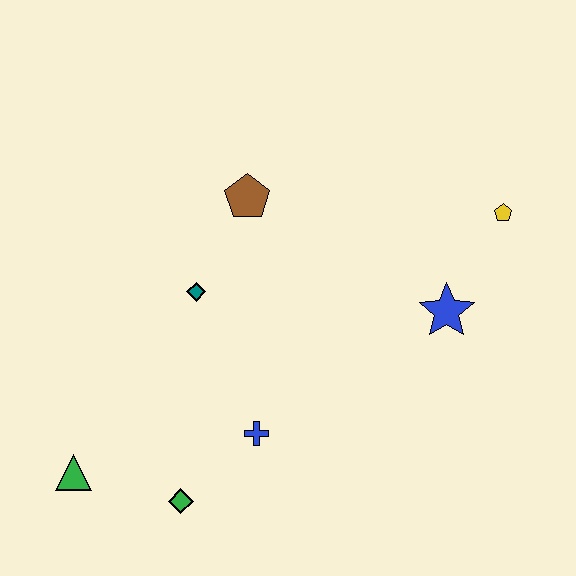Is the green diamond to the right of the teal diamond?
No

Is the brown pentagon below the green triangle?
No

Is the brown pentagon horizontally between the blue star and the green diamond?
Yes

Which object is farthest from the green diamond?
The yellow pentagon is farthest from the green diamond.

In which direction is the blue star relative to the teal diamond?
The blue star is to the right of the teal diamond.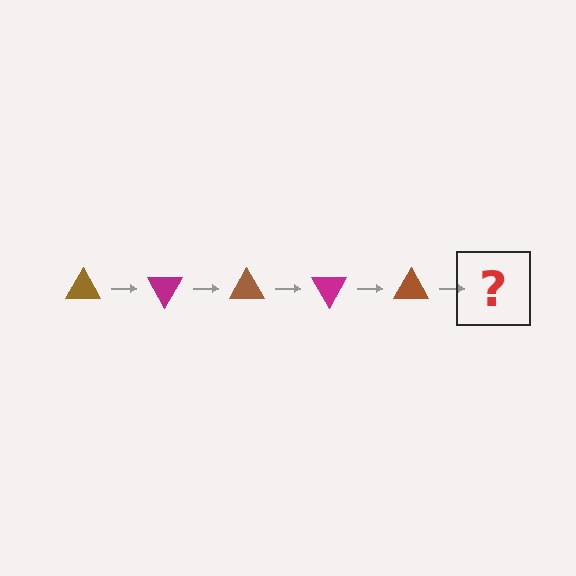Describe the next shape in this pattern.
It should be a magenta triangle, rotated 300 degrees from the start.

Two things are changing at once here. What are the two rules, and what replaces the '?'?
The two rules are that it rotates 60 degrees each step and the color cycles through brown and magenta. The '?' should be a magenta triangle, rotated 300 degrees from the start.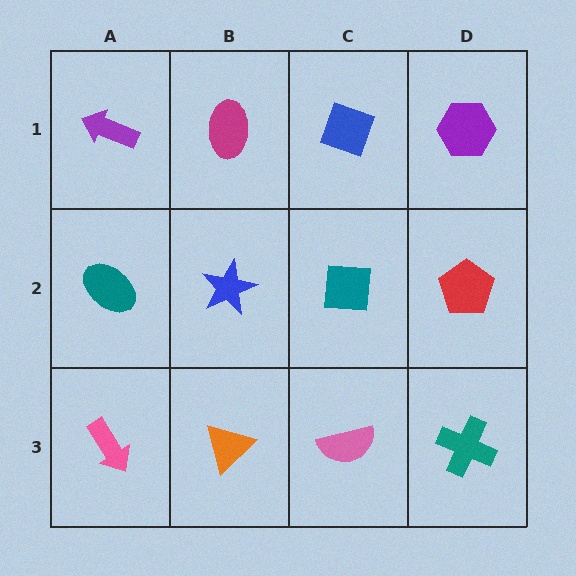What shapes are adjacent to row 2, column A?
A purple arrow (row 1, column A), a pink arrow (row 3, column A), a blue star (row 2, column B).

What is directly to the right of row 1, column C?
A purple hexagon.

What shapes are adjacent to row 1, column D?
A red pentagon (row 2, column D), a blue diamond (row 1, column C).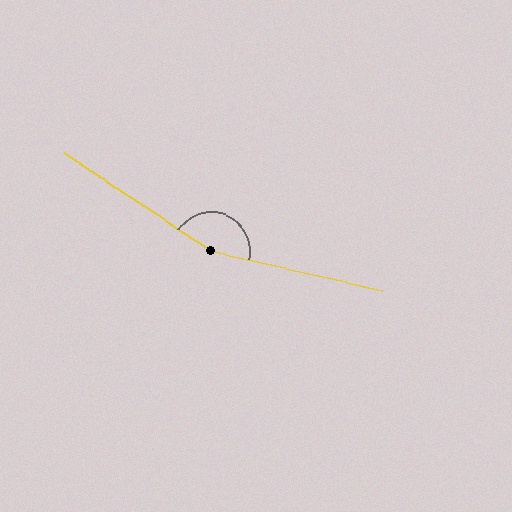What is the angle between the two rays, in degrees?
Approximately 159 degrees.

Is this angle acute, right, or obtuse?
It is obtuse.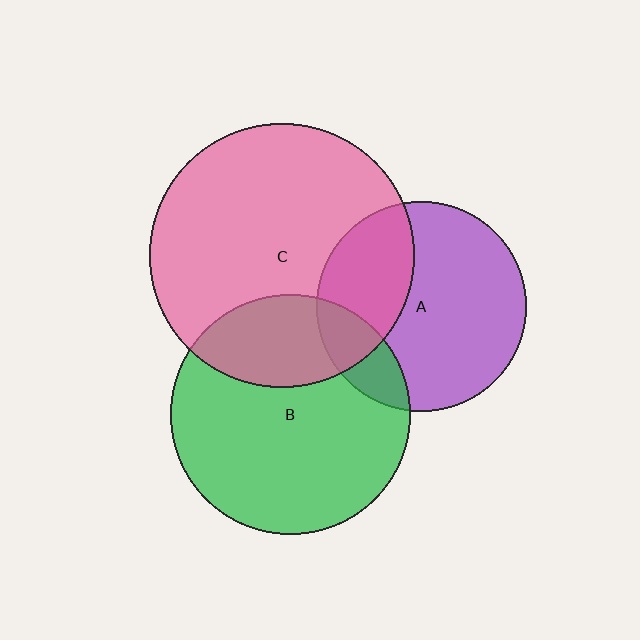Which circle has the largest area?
Circle C (pink).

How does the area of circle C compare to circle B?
Approximately 1.2 times.